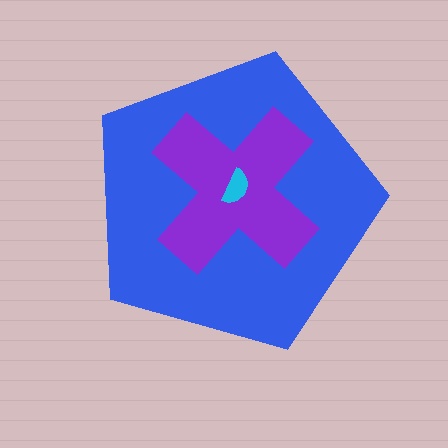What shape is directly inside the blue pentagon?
The purple cross.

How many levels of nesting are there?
3.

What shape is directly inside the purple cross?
The cyan semicircle.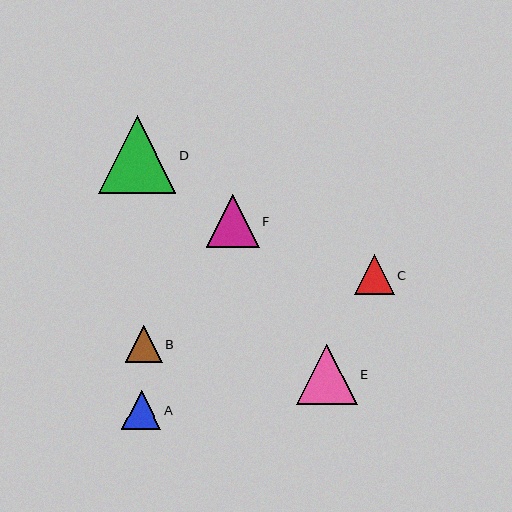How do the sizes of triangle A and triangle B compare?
Triangle A and triangle B are approximately the same size.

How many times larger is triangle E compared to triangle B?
Triangle E is approximately 1.6 times the size of triangle B.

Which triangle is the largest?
Triangle D is the largest with a size of approximately 77 pixels.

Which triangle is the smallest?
Triangle B is the smallest with a size of approximately 37 pixels.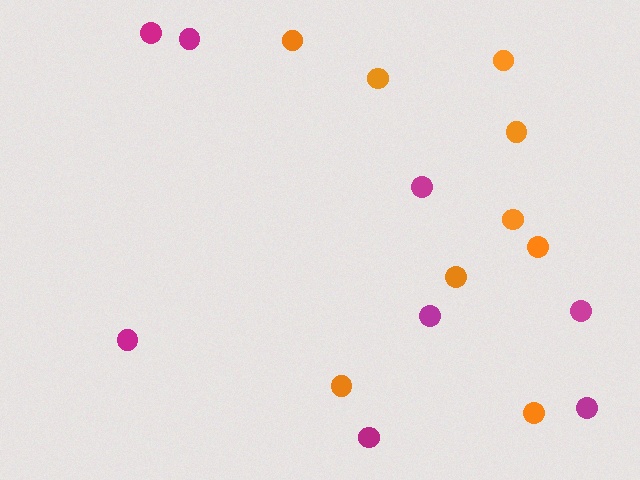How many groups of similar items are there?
There are 2 groups: one group of magenta circles (8) and one group of orange circles (9).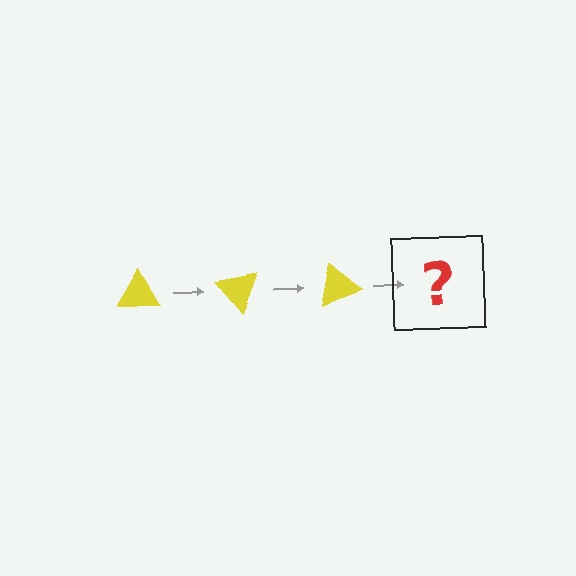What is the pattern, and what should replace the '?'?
The pattern is that the triangle rotates 50 degrees each step. The '?' should be a yellow triangle rotated 150 degrees.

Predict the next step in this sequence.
The next step is a yellow triangle rotated 150 degrees.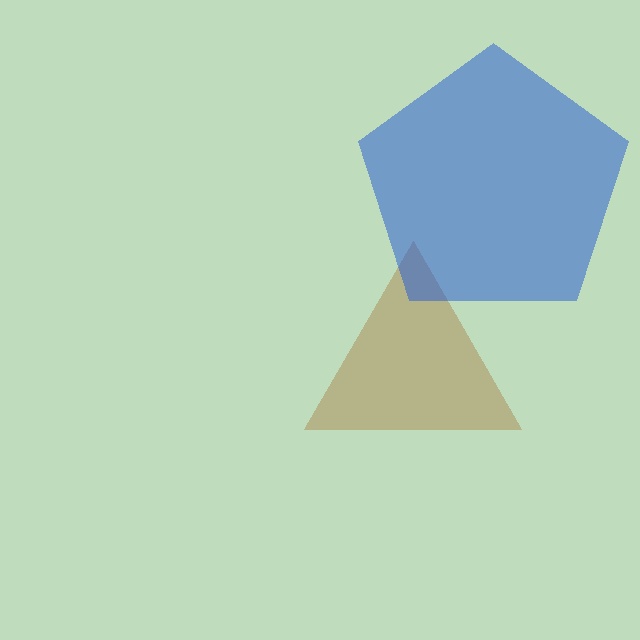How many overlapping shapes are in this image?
There are 2 overlapping shapes in the image.